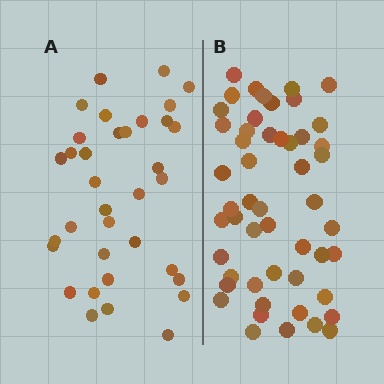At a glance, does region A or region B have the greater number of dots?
Region B (the right region) has more dots.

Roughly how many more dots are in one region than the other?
Region B has approximately 15 more dots than region A.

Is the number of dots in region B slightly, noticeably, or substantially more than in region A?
Region B has substantially more. The ratio is roughly 1.5 to 1.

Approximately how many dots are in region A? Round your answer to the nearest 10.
About 40 dots. (The exact count is 35, which rounds to 40.)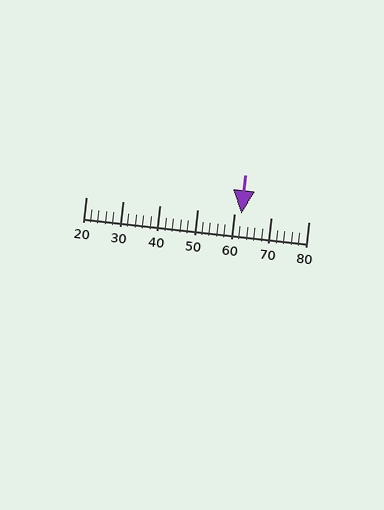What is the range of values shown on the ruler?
The ruler shows values from 20 to 80.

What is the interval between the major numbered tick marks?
The major tick marks are spaced 10 units apart.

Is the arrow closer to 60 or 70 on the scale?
The arrow is closer to 60.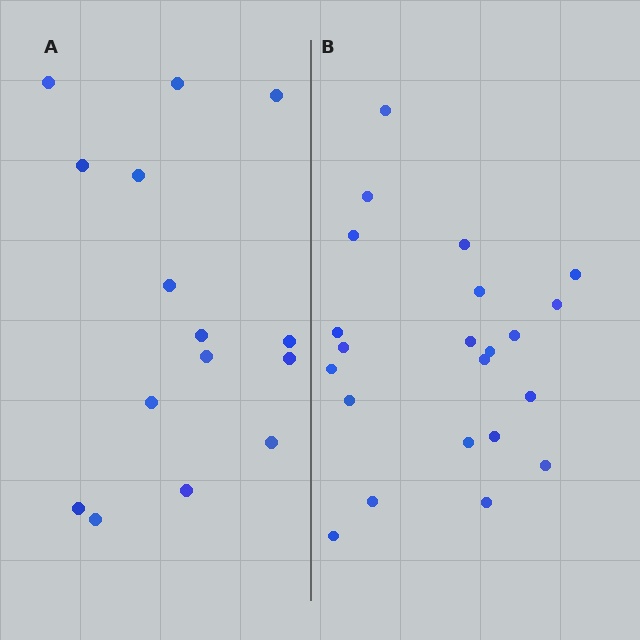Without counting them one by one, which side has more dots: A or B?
Region B (the right region) has more dots.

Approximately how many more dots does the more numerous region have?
Region B has roughly 8 or so more dots than region A.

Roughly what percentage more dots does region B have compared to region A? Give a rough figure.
About 45% more.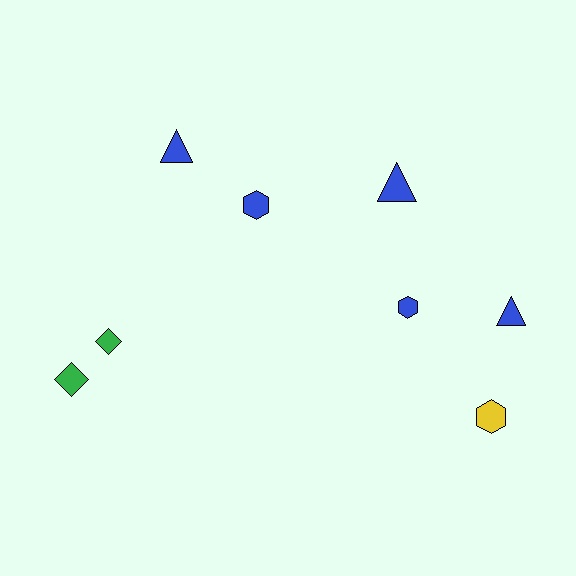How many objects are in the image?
There are 8 objects.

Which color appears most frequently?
Blue, with 5 objects.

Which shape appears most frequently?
Hexagon, with 3 objects.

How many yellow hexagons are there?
There is 1 yellow hexagon.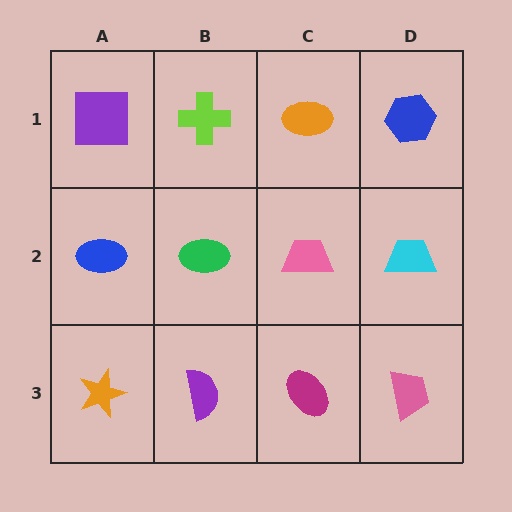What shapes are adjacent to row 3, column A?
A blue ellipse (row 2, column A), a purple semicircle (row 3, column B).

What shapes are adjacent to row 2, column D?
A blue hexagon (row 1, column D), a pink trapezoid (row 3, column D), a pink trapezoid (row 2, column C).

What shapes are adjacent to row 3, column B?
A green ellipse (row 2, column B), an orange star (row 3, column A), a magenta ellipse (row 3, column C).